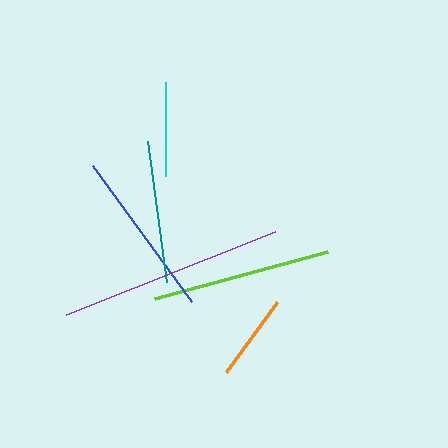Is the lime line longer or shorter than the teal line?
The lime line is longer than the teal line.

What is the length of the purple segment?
The purple segment is approximately 225 pixels long.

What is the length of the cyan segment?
The cyan segment is approximately 94 pixels long.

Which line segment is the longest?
The purple line is the longest at approximately 225 pixels.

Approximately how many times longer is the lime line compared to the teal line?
The lime line is approximately 1.3 times the length of the teal line.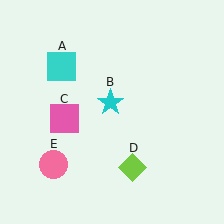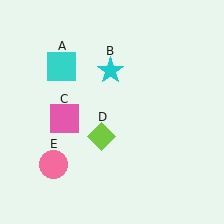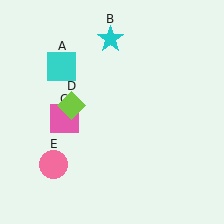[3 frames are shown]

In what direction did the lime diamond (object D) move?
The lime diamond (object D) moved up and to the left.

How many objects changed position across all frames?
2 objects changed position: cyan star (object B), lime diamond (object D).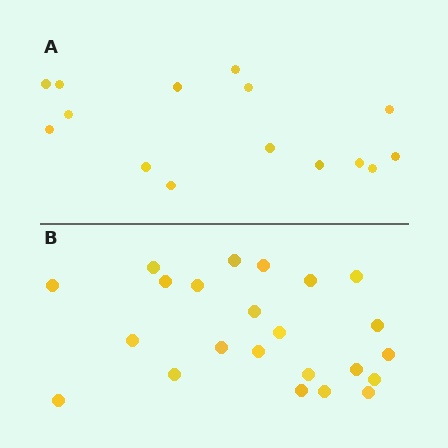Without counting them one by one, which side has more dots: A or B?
Region B (the bottom region) has more dots.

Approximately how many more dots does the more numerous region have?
Region B has roughly 8 or so more dots than region A.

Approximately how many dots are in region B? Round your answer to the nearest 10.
About 20 dots. (The exact count is 23, which rounds to 20.)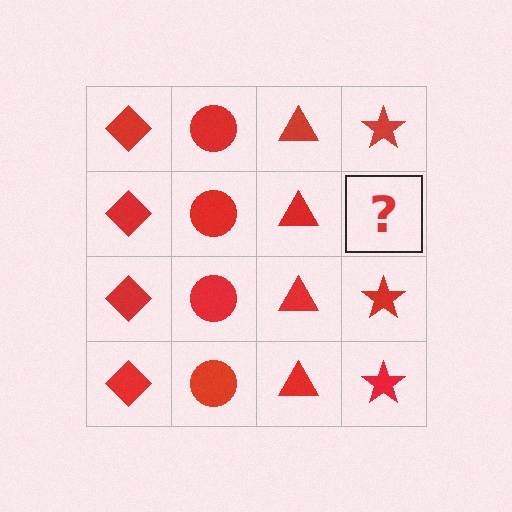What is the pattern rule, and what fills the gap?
The rule is that each column has a consistent shape. The gap should be filled with a red star.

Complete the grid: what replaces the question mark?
The question mark should be replaced with a red star.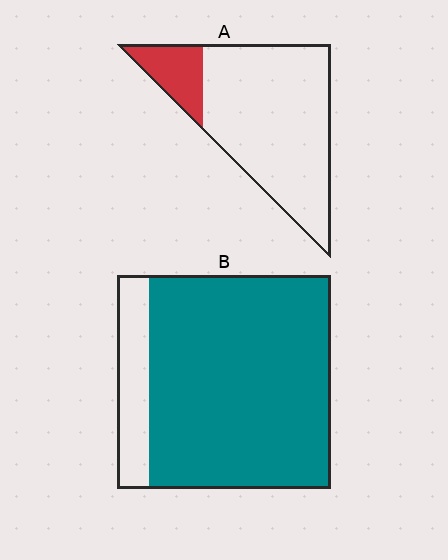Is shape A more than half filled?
No.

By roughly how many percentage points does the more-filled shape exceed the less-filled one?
By roughly 70 percentage points (B over A).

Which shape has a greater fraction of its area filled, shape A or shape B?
Shape B.